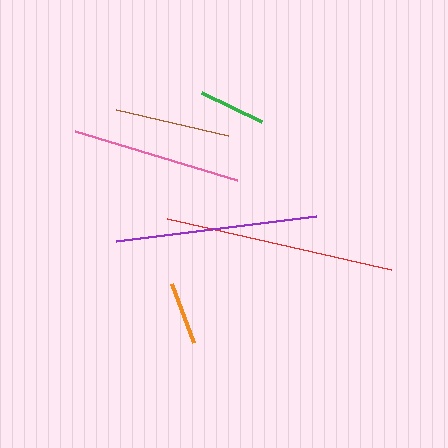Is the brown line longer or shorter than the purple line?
The purple line is longer than the brown line.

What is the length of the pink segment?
The pink segment is approximately 169 pixels long.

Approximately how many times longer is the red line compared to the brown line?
The red line is approximately 2.0 times the length of the brown line.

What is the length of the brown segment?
The brown segment is approximately 114 pixels long.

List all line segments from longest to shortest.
From longest to shortest: red, purple, pink, brown, green, orange.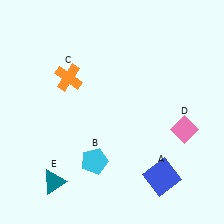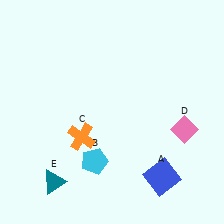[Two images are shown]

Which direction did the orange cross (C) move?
The orange cross (C) moved down.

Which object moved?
The orange cross (C) moved down.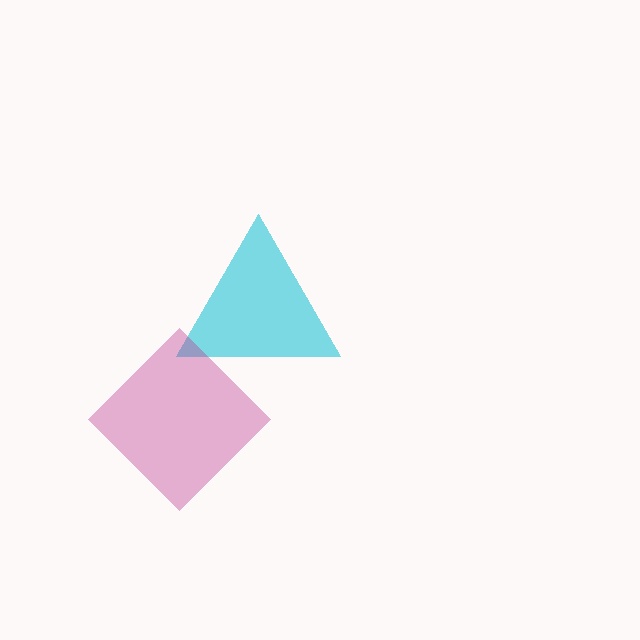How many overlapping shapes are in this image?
There are 2 overlapping shapes in the image.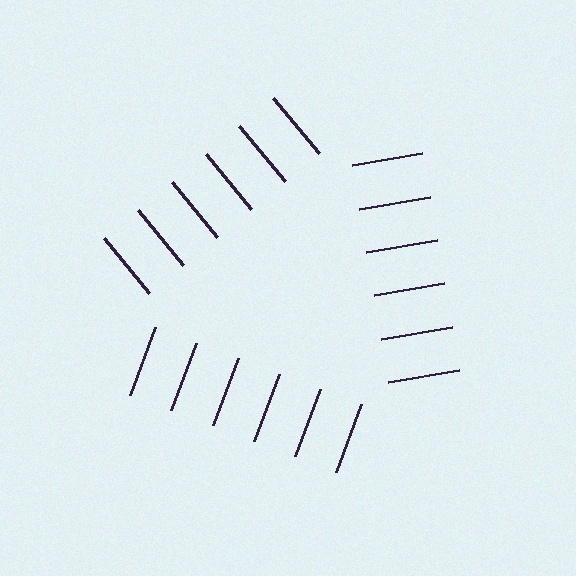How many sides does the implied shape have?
3 sides — the line-ends trace a triangle.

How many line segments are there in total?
18 — 6 along each of the 3 edges.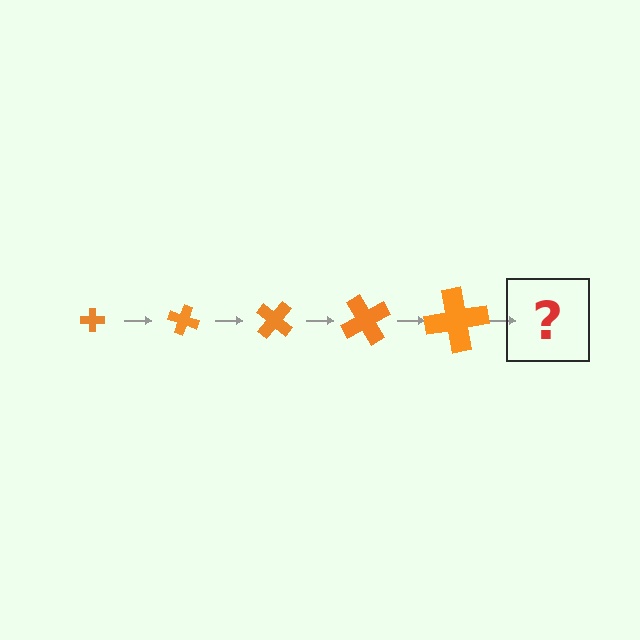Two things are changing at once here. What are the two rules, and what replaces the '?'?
The two rules are that the cross grows larger each step and it rotates 20 degrees each step. The '?' should be a cross, larger than the previous one and rotated 100 degrees from the start.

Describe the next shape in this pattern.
It should be a cross, larger than the previous one and rotated 100 degrees from the start.